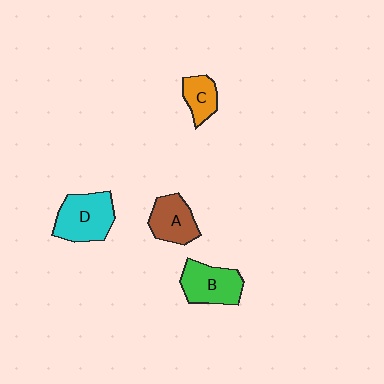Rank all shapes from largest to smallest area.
From largest to smallest: D (cyan), B (green), A (brown), C (orange).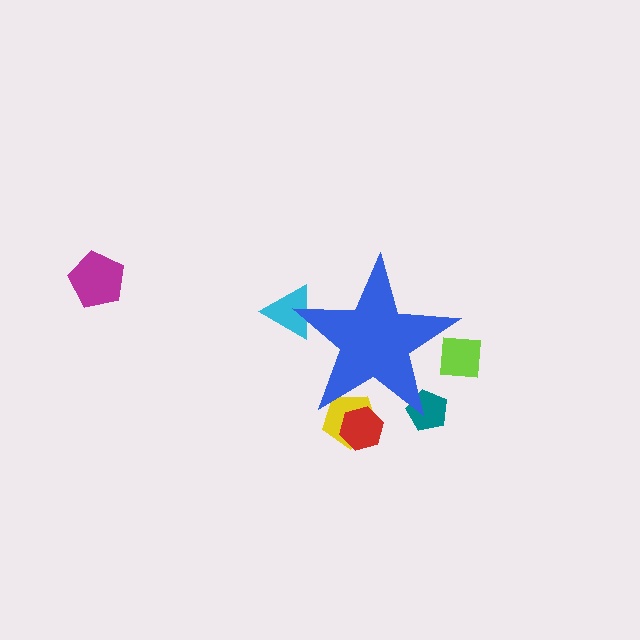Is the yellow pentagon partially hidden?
Yes, the yellow pentagon is partially hidden behind the blue star.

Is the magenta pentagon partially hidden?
No, the magenta pentagon is fully visible.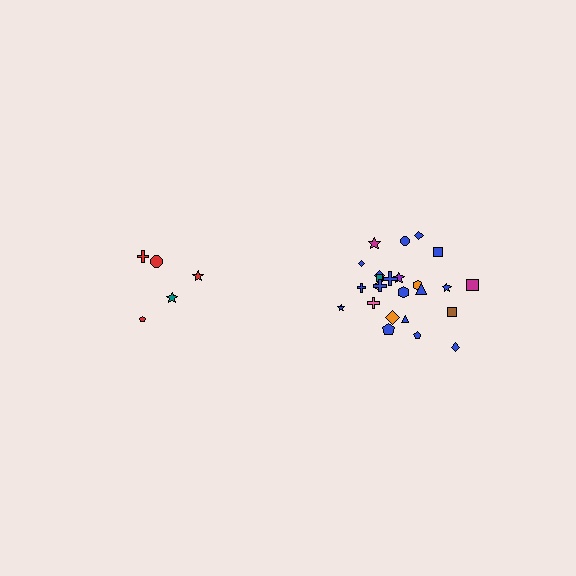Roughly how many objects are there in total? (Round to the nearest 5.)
Roughly 30 objects in total.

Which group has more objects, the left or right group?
The right group.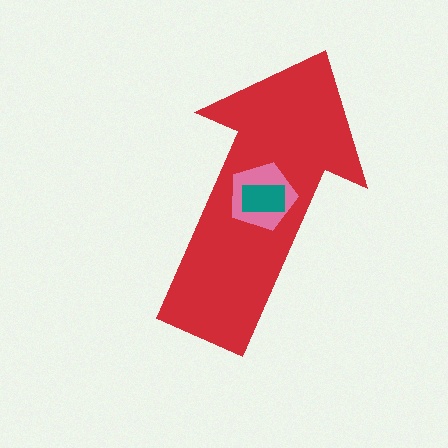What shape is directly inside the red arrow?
The pink pentagon.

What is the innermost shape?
The teal rectangle.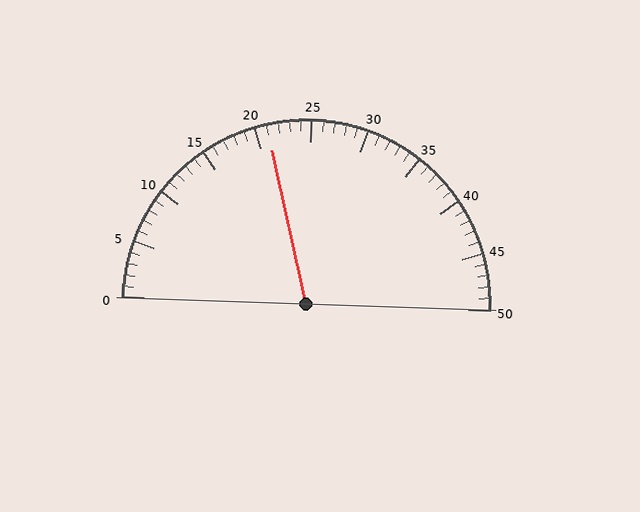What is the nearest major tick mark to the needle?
The nearest major tick mark is 20.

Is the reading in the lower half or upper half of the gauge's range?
The reading is in the lower half of the range (0 to 50).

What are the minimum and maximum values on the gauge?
The gauge ranges from 0 to 50.